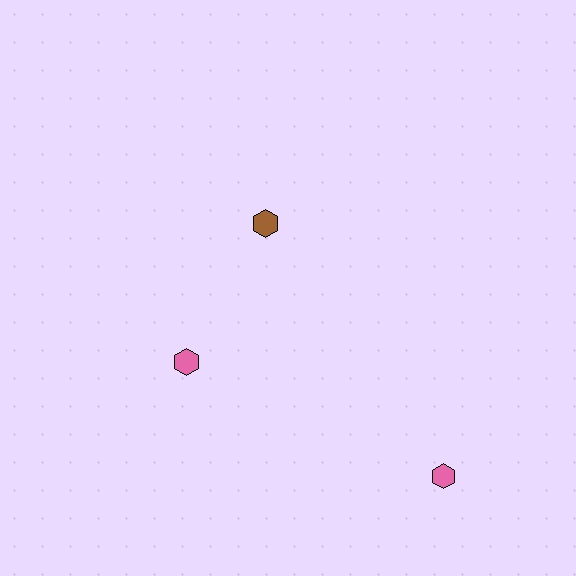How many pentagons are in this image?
There are no pentagons.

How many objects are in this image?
There are 3 objects.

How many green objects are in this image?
There are no green objects.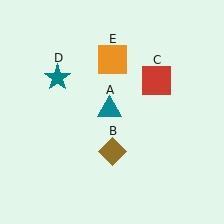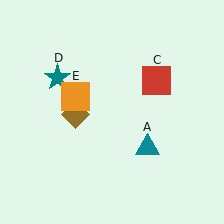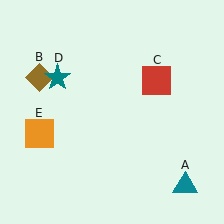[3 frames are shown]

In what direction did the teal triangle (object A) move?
The teal triangle (object A) moved down and to the right.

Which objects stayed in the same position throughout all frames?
Red square (object C) and teal star (object D) remained stationary.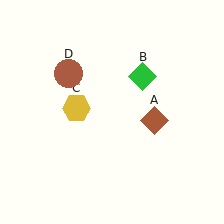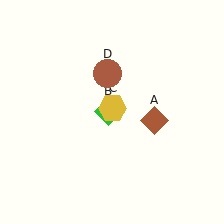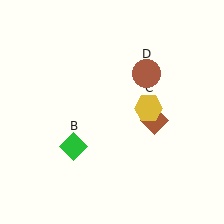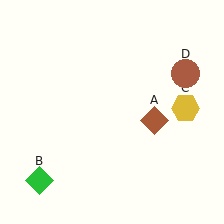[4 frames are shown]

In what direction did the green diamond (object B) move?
The green diamond (object B) moved down and to the left.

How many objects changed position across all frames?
3 objects changed position: green diamond (object B), yellow hexagon (object C), brown circle (object D).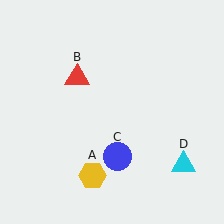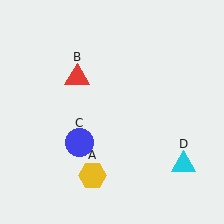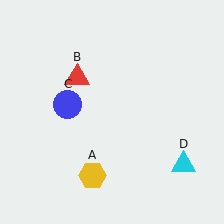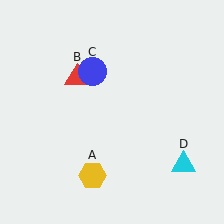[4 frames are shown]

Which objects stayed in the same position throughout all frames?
Yellow hexagon (object A) and red triangle (object B) and cyan triangle (object D) remained stationary.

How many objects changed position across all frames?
1 object changed position: blue circle (object C).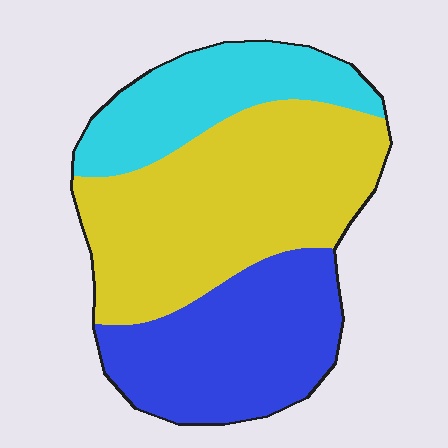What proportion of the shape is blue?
Blue covers around 30% of the shape.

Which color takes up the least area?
Cyan, at roughly 20%.